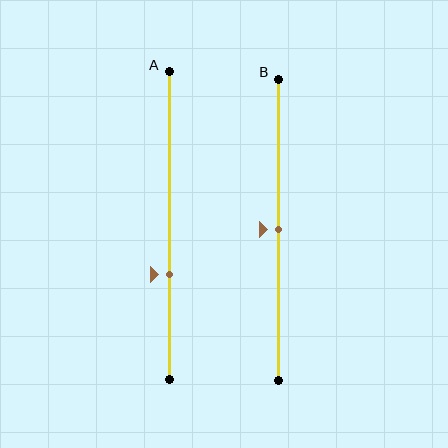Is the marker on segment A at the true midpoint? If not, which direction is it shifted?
No, the marker on segment A is shifted downward by about 16% of the segment length.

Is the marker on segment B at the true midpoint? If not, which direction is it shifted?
Yes, the marker on segment B is at the true midpoint.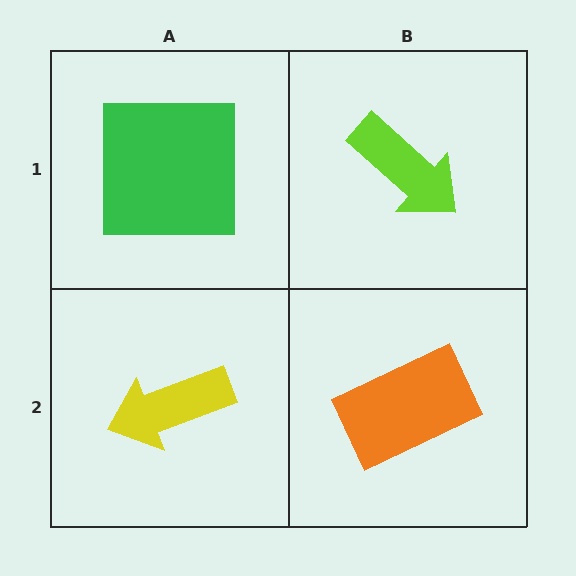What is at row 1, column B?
A lime arrow.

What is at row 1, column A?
A green square.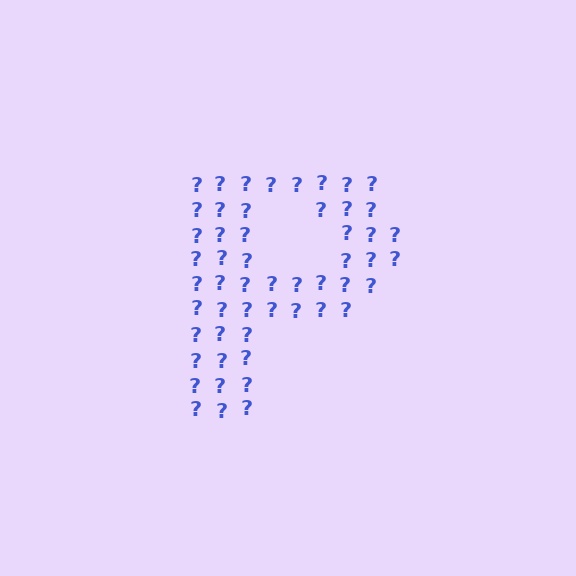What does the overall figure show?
The overall figure shows the letter P.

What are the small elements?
The small elements are question marks.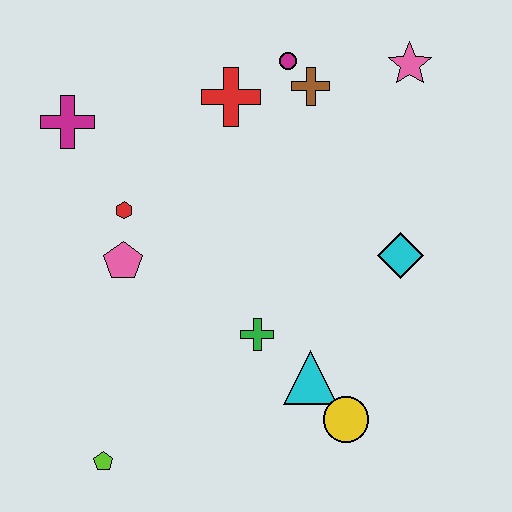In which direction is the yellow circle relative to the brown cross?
The yellow circle is below the brown cross.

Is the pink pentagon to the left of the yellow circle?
Yes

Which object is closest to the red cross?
The magenta circle is closest to the red cross.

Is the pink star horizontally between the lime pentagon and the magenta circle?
No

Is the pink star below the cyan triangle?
No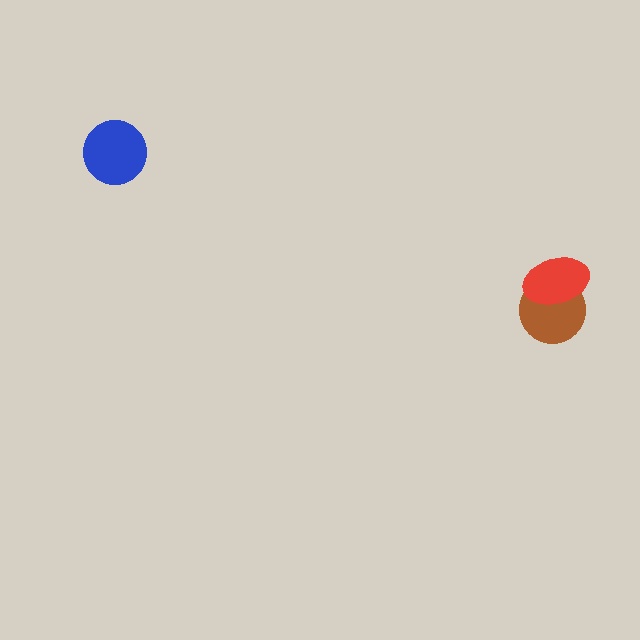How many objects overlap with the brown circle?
1 object overlaps with the brown circle.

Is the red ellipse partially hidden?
No, no other shape covers it.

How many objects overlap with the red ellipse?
1 object overlaps with the red ellipse.